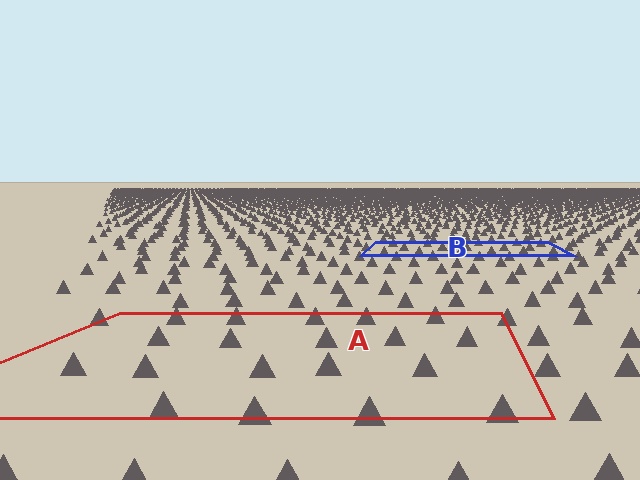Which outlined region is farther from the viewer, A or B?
Region B is farther from the viewer — the texture elements inside it appear smaller and more densely packed.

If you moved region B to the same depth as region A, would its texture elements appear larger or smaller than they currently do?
They would appear larger. At a closer depth, the same texture elements are projected at a bigger on-screen size.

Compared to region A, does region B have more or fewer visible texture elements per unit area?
Region B has more texture elements per unit area — they are packed more densely because it is farther away.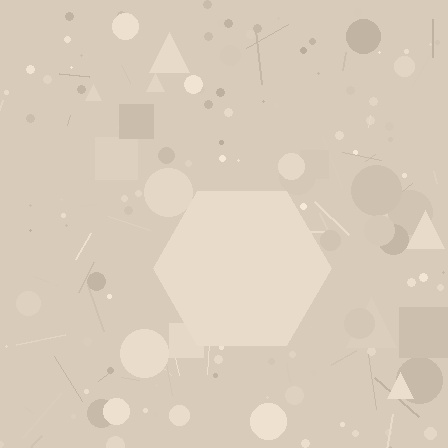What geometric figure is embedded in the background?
A hexagon is embedded in the background.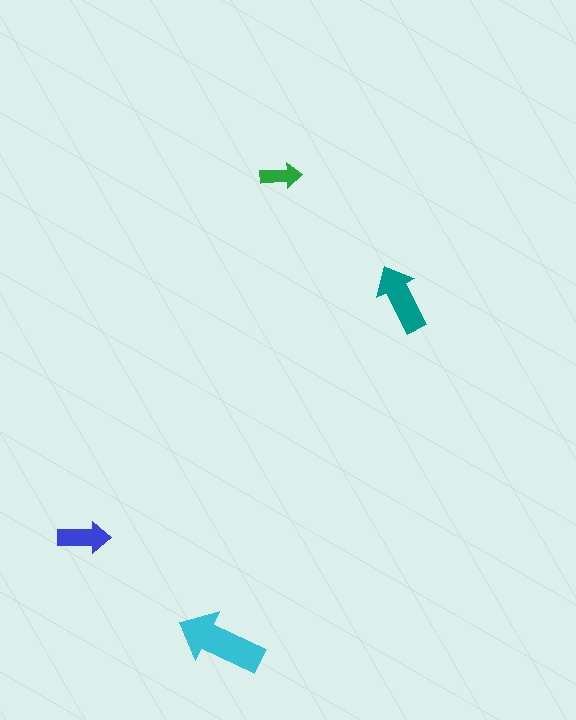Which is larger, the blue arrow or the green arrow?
The blue one.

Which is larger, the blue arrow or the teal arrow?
The teal one.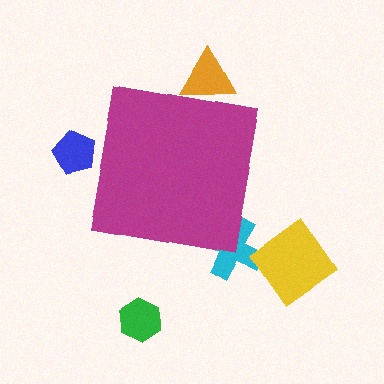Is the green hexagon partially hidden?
No, the green hexagon is fully visible.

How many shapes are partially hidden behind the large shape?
3 shapes are partially hidden.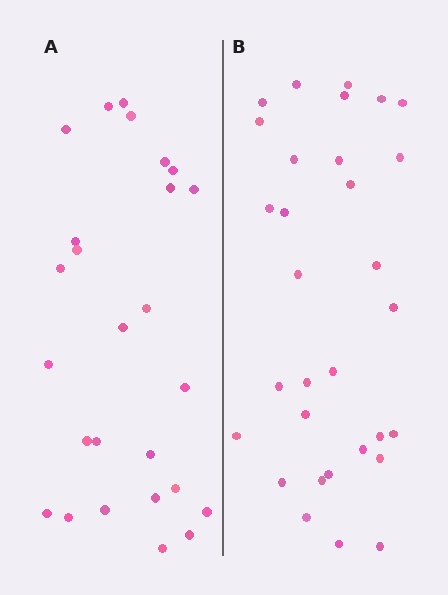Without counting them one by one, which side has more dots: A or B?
Region B (the right region) has more dots.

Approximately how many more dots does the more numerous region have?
Region B has about 5 more dots than region A.